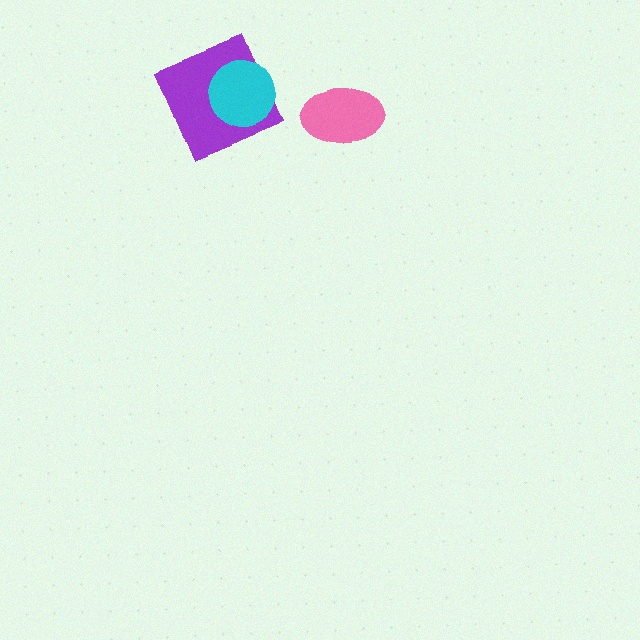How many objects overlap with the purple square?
1 object overlaps with the purple square.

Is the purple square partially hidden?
Yes, it is partially covered by another shape.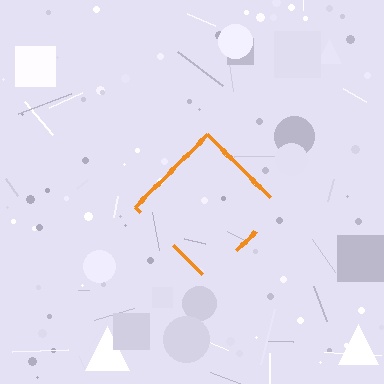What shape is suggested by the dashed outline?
The dashed outline suggests a diamond.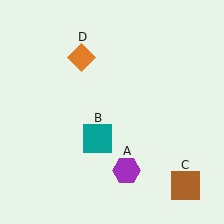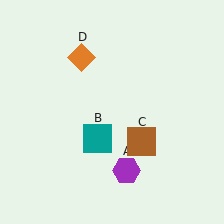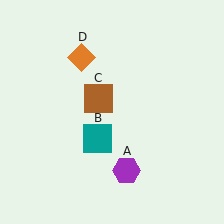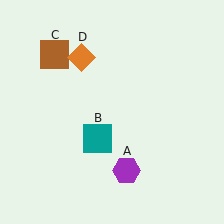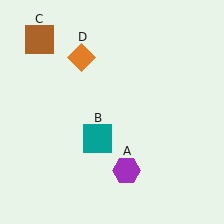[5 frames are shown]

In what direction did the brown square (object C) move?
The brown square (object C) moved up and to the left.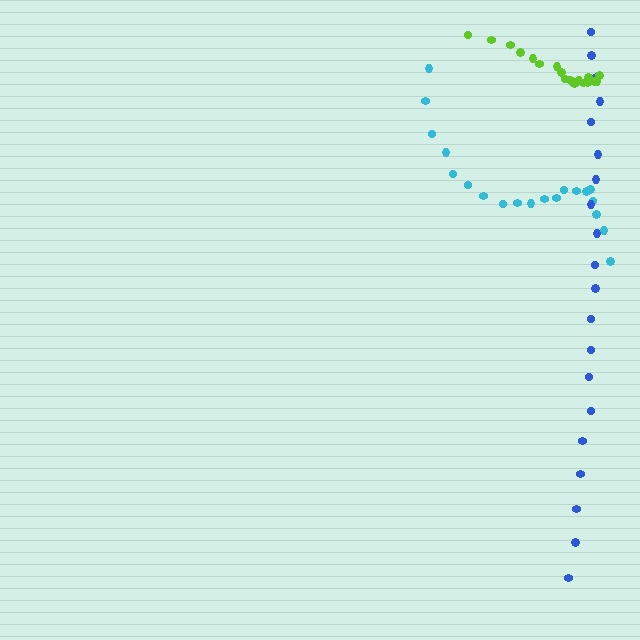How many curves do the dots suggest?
There are 3 distinct paths.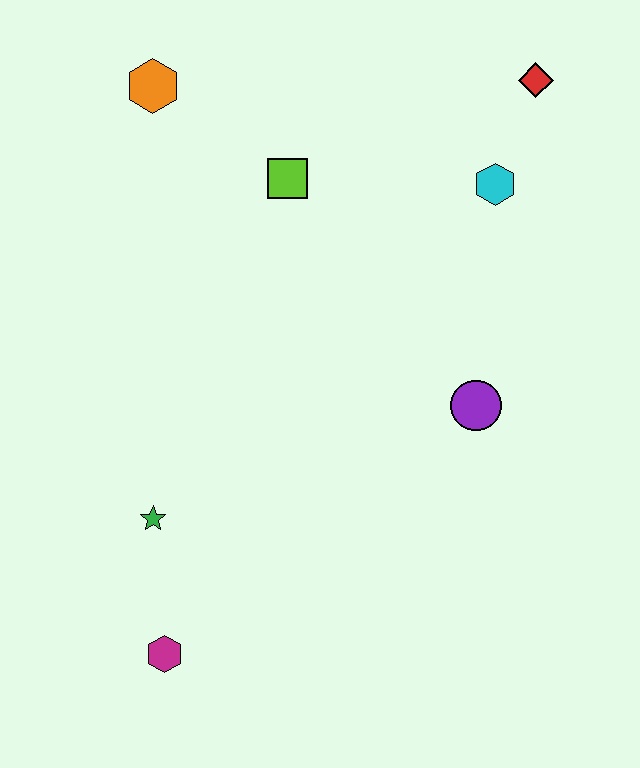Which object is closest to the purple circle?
The cyan hexagon is closest to the purple circle.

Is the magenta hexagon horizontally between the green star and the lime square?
Yes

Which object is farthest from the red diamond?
The magenta hexagon is farthest from the red diamond.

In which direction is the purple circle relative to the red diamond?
The purple circle is below the red diamond.